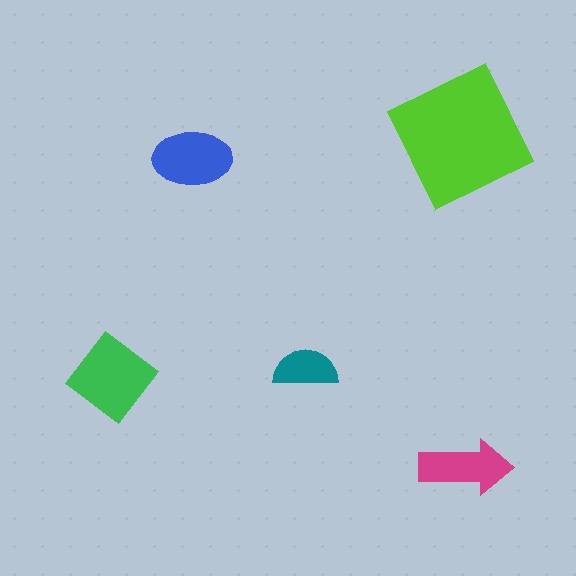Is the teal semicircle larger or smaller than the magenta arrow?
Smaller.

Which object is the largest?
The lime square.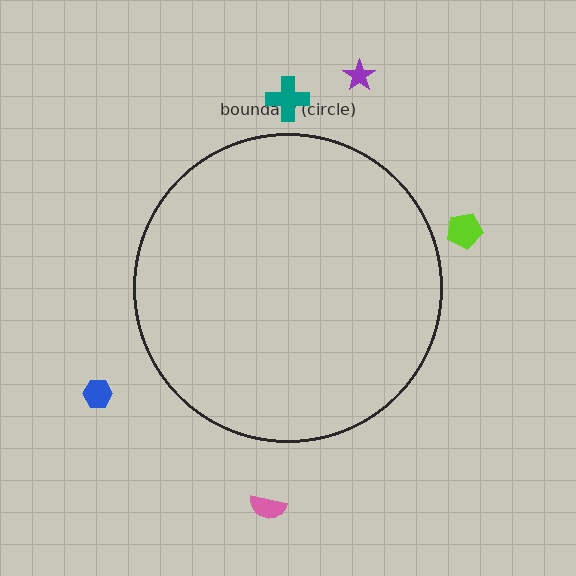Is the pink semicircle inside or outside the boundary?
Outside.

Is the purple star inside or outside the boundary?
Outside.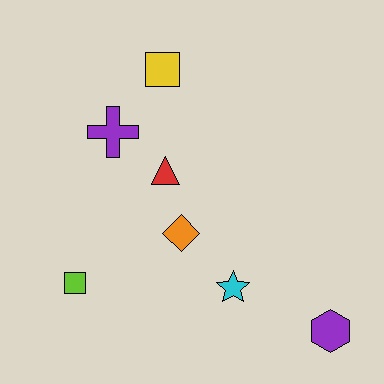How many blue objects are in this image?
There are no blue objects.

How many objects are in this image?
There are 7 objects.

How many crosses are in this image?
There is 1 cross.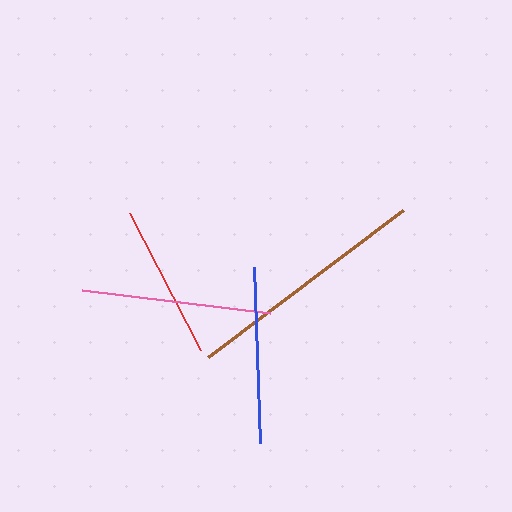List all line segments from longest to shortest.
From longest to shortest: brown, pink, blue, red.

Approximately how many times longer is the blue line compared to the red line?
The blue line is approximately 1.1 times the length of the red line.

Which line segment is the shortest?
The red line is the shortest at approximately 154 pixels.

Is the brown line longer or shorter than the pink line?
The brown line is longer than the pink line.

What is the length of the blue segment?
The blue segment is approximately 176 pixels long.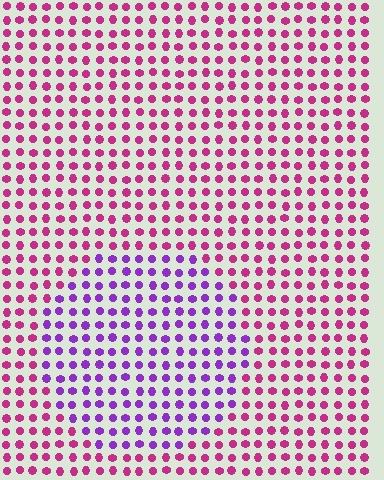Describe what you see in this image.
The image is filled with small magenta elements in a uniform arrangement. A circle-shaped region is visible where the elements are tinted to a slightly different hue, forming a subtle color boundary.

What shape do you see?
I see a circle.